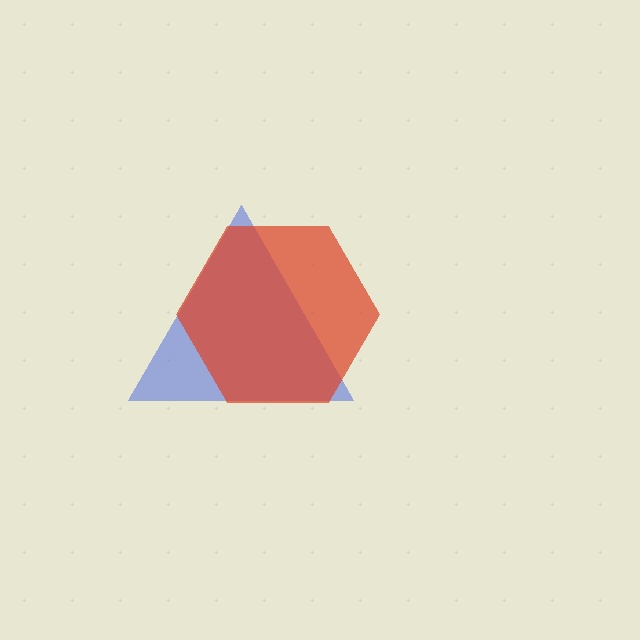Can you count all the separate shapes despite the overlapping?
Yes, there are 2 separate shapes.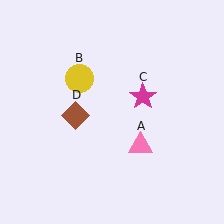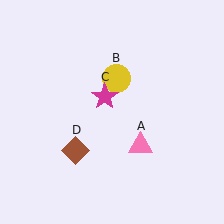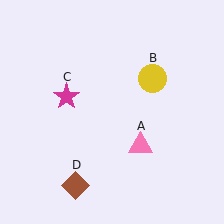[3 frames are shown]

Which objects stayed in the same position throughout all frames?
Pink triangle (object A) remained stationary.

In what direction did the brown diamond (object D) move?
The brown diamond (object D) moved down.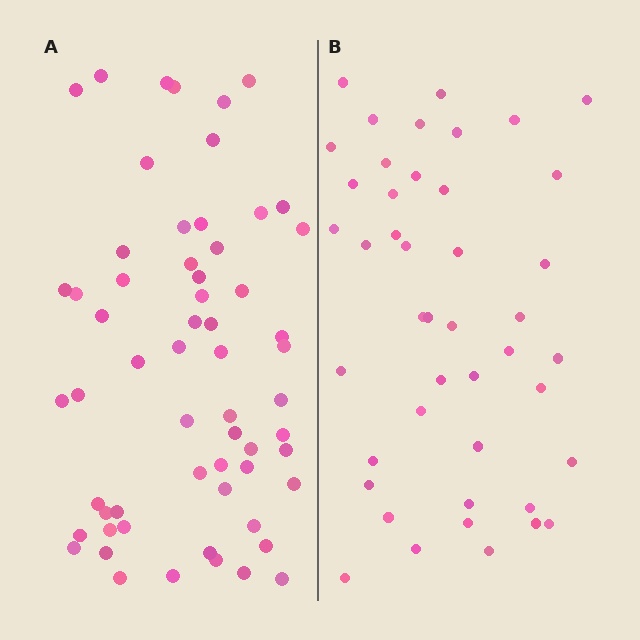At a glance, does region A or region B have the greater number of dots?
Region A (the left region) has more dots.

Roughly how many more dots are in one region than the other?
Region A has approximately 15 more dots than region B.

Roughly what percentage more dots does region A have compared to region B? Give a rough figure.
About 35% more.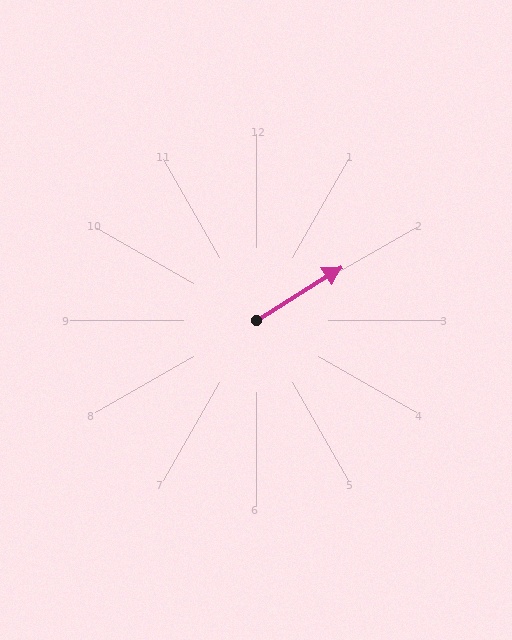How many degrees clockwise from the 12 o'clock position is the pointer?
Approximately 58 degrees.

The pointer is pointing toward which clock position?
Roughly 2 o'clock.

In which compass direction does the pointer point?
Northeast.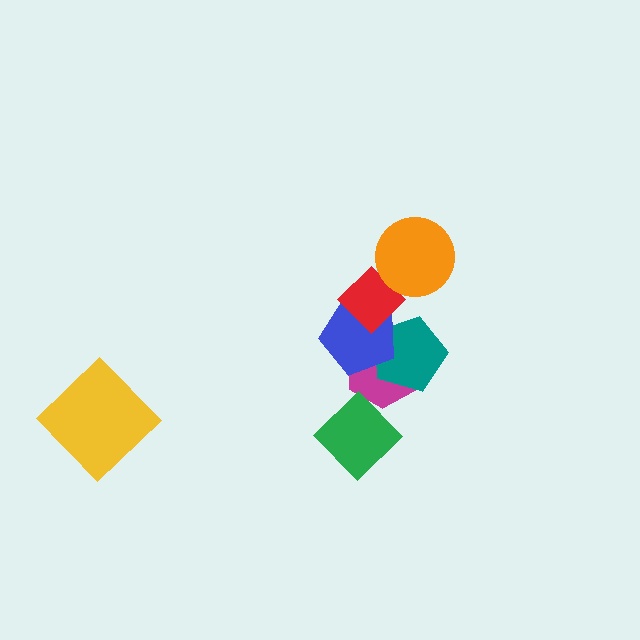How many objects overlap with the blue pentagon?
3 objects overlap with the blue pentagon.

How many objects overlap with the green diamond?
0 objects overlap with the green diamond.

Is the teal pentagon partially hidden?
Yes, it is partially covered by another shape.